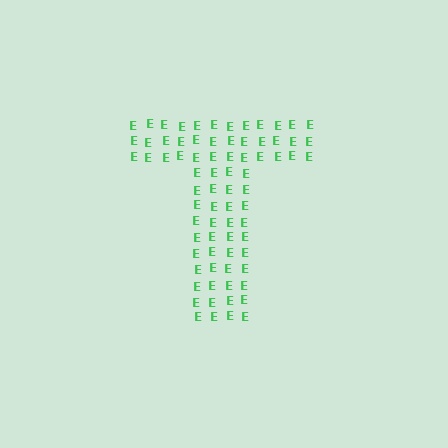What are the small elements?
The small elements are letter E's.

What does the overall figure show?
The overall figure shows the letter T.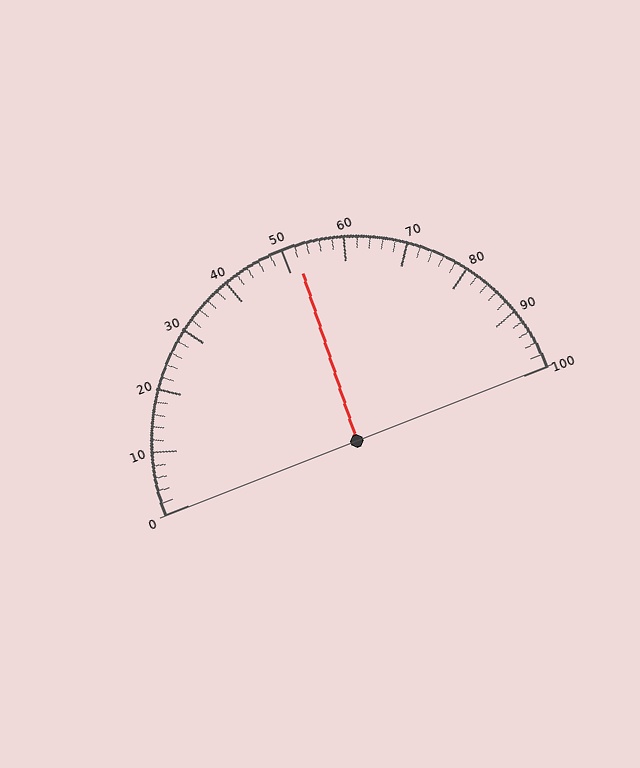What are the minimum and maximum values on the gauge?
The gauge ranges from 0 to 100.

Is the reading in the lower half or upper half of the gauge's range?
The reading is in the upper half of the range (0 to 100).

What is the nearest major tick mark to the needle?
The nearest major tick mark is 50.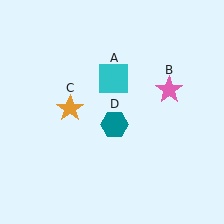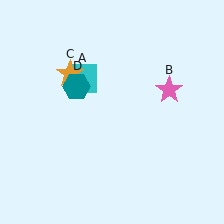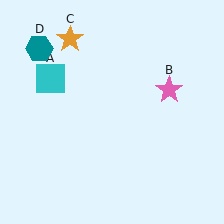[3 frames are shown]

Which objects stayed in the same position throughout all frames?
Pink star (object B) remained stationary.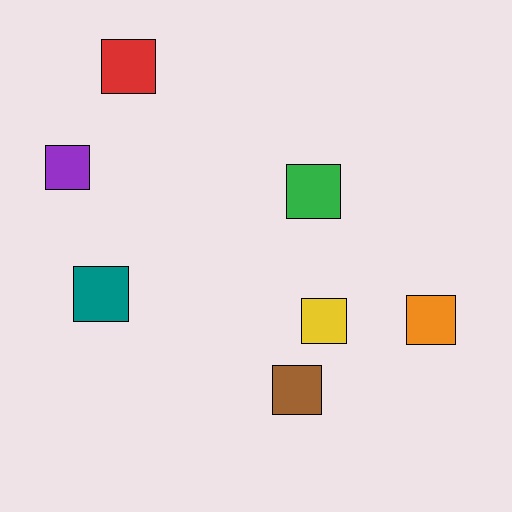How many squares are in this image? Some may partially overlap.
There are 7 squares.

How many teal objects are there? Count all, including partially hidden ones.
There is 1 teal object.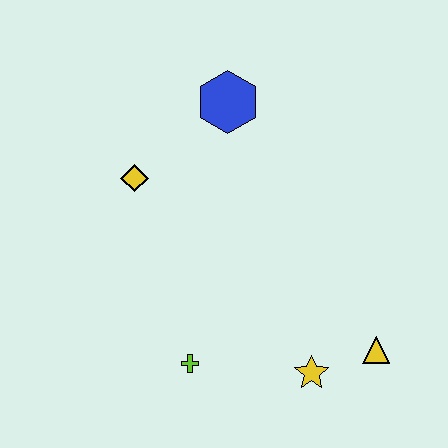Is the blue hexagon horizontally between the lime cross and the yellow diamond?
No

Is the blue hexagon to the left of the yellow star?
Yes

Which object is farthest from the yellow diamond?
The yellow triangle is farthest from the yellow diamond.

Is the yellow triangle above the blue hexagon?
No